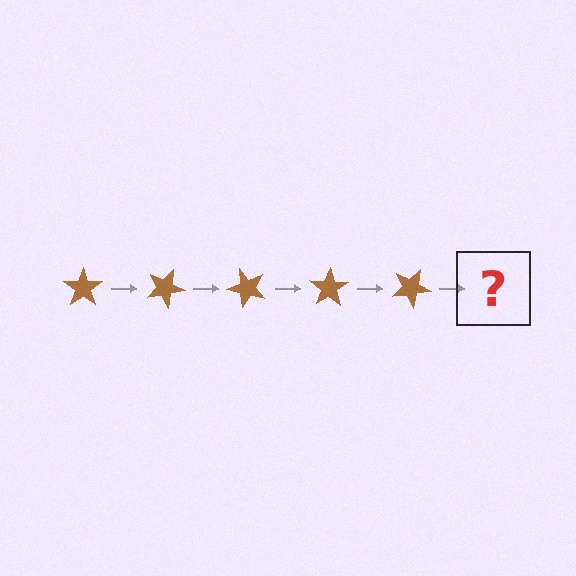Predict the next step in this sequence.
The next step is a brown star rotated 125 degrees.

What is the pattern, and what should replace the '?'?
The pattern is that the star rotates 25 degrees each step. The '?' should be a brown star rotated 125 degrees.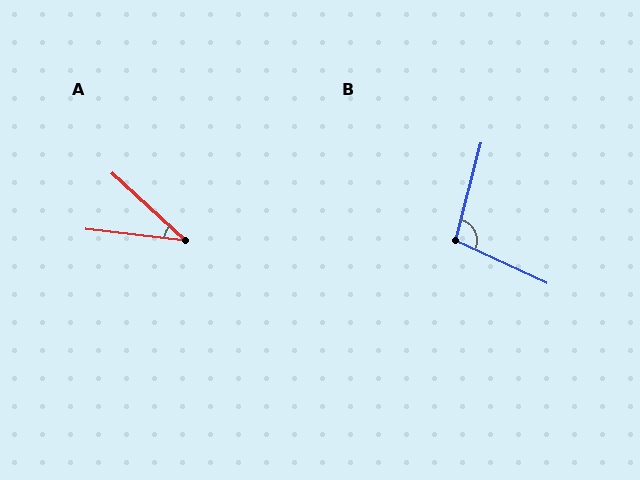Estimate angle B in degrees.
Approximately 100 degrees.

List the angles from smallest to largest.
A (36°), B (100°).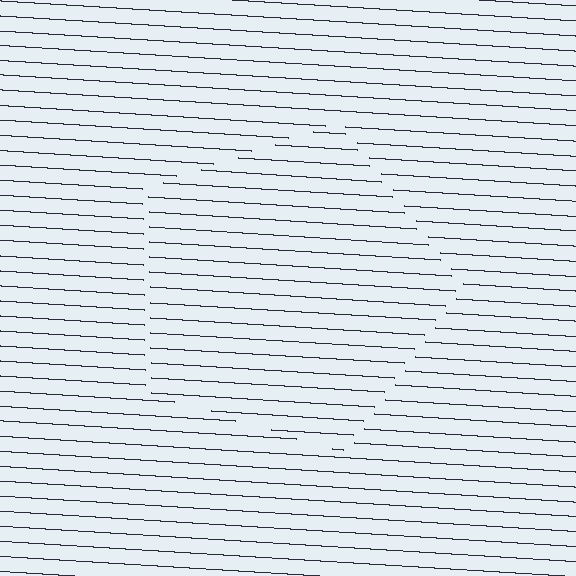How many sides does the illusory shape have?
5 sides — the line-ends trace a pentagon.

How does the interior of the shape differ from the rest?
The interior of the shape contains the same grating, shifted by half a period — the contour is defined by the phase discontinuity where line-ends from the inner and outer gratings abut.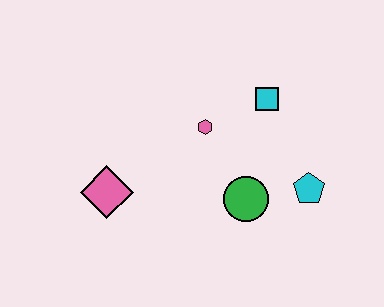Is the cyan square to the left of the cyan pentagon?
Yes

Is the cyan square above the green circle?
Yes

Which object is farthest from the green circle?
The pink diamond is farthest from the green circle.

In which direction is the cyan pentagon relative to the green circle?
The cyan pentagon is to the right of the green circle.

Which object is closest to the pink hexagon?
The cyan square is closest to the pink hexagon.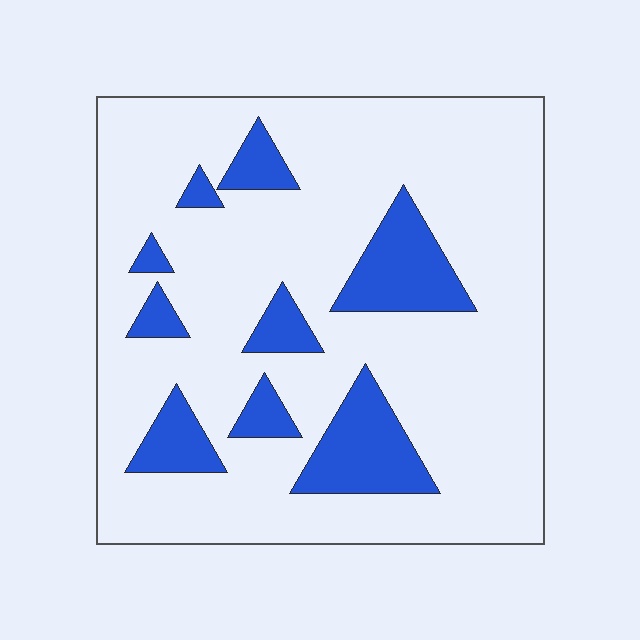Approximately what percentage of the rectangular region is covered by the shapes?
Approximately 20%.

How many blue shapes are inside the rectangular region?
9.